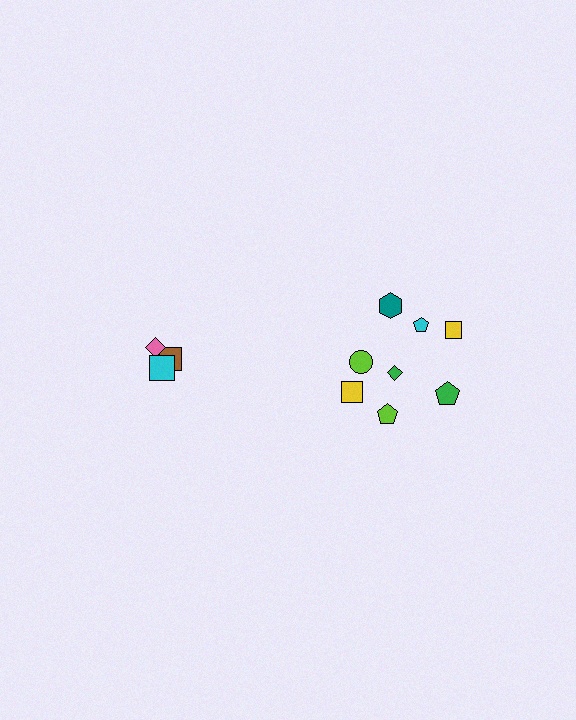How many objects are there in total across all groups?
There are 11 objects.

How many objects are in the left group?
There are 3 objects.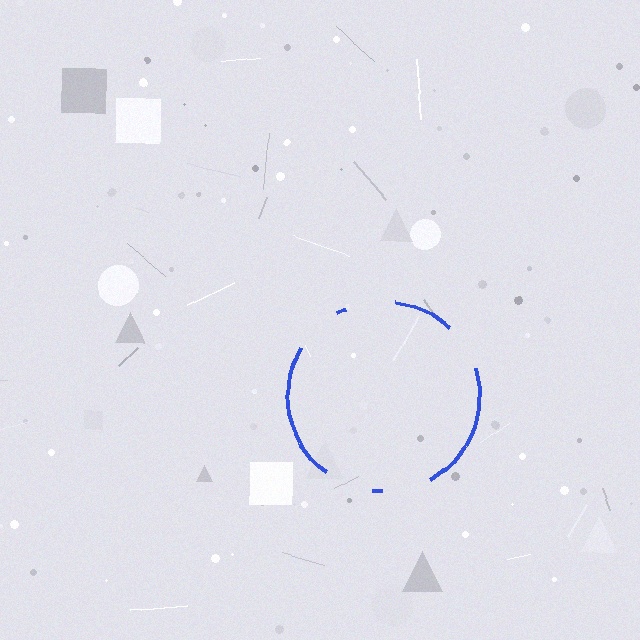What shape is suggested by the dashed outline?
The dashed outline suggests a circle.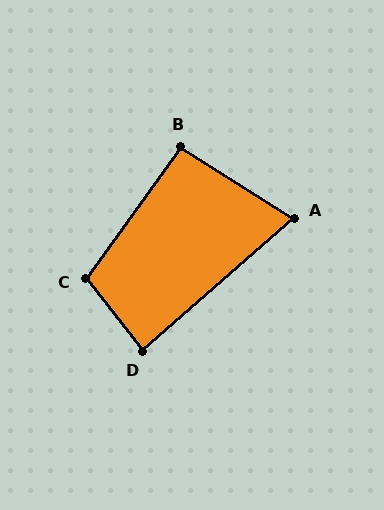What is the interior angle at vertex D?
Approximately 86 degrees (approximately right).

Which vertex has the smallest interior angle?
A, at approximately 73 degrees.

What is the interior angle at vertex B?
Approximately 94 degrees (approximately right).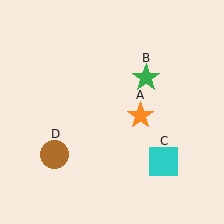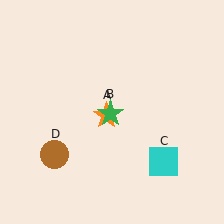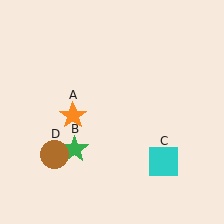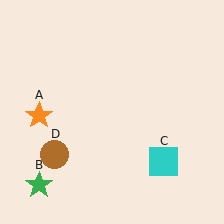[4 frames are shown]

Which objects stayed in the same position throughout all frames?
Cyan square (object C) and brown circle (object D) remained stationary.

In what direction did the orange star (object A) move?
The orange star (object A) moved left.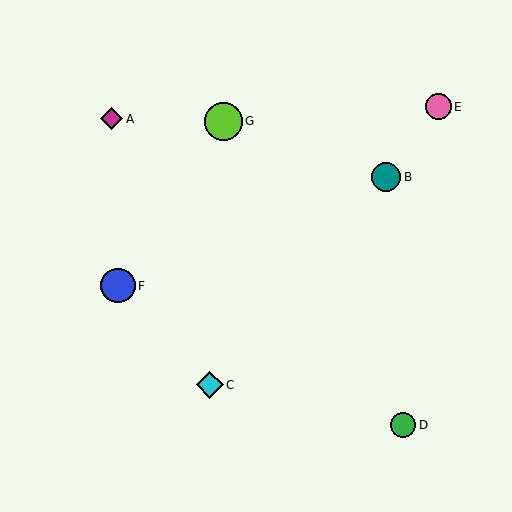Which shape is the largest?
The lime circle (labeled G) is the largest.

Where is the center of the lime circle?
The center of the lime circle is at (223, 121).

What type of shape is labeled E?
Shape E is a pink circle.